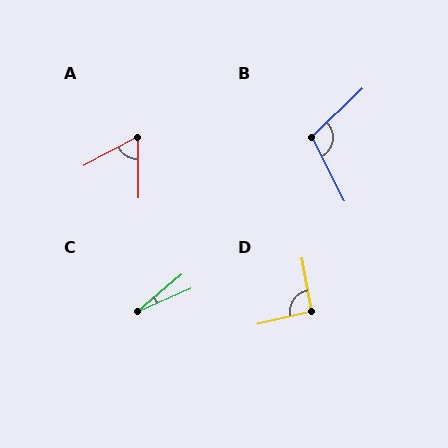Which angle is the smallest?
C, at approximately 16 degrees.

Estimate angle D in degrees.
Approximately 92 degrees.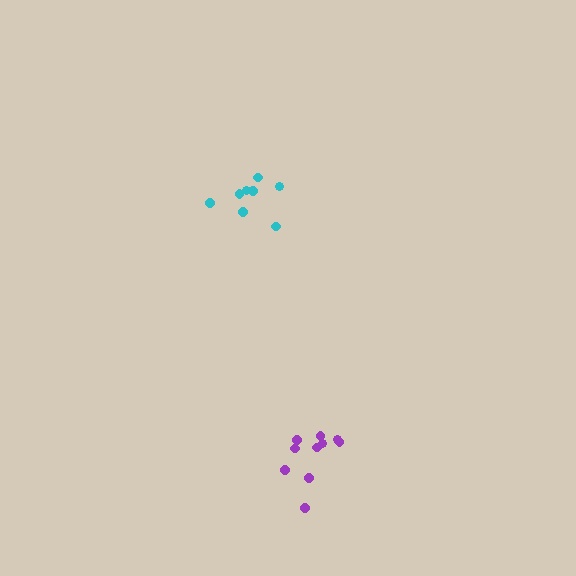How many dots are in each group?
Group 1: 10 dots, Group 2: 8 dots (18 total).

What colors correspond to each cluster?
The clusters are colored: purple, cyan.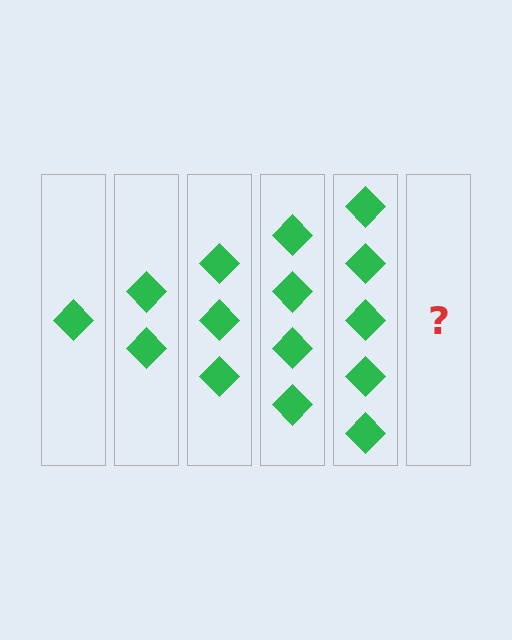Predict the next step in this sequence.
The next step is 6 diamonds.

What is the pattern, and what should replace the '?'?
The pattern is that each step adds one more diamond. The '?' should be 6 diamonds.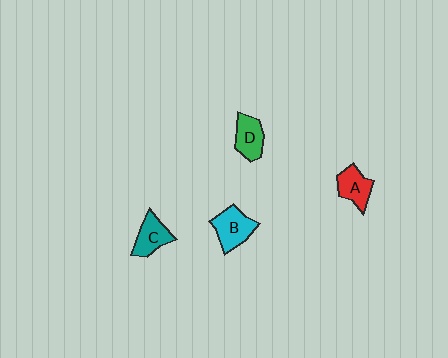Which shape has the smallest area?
Shape A (red).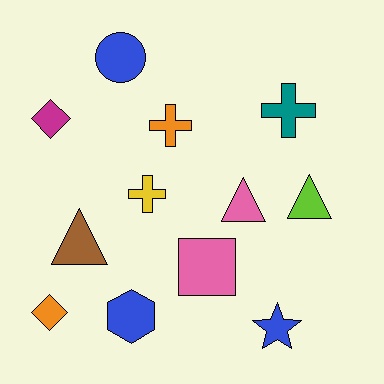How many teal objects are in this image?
There is 1 teal object.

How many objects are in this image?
There are 12 objects.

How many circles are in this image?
There is 1 circle.